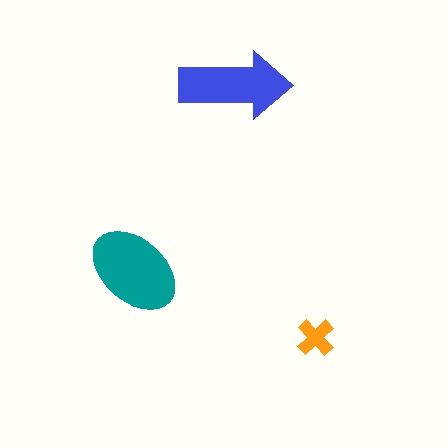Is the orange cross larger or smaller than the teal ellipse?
Smaller.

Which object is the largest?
The teal ellipse.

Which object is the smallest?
The orange cross.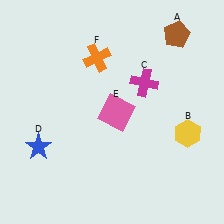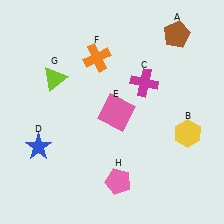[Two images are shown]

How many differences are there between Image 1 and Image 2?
There are 2 differences between the two images.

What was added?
A lime triangle (G), a pink pentagon (H) were added in Image 2.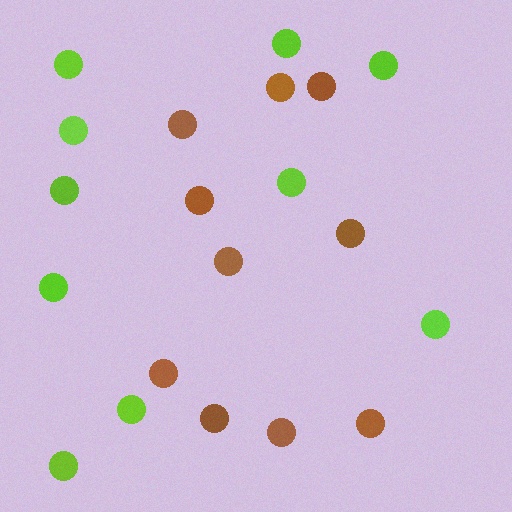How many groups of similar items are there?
There are 2 groups: one group of brown circles (10) and one group of lime circles (10).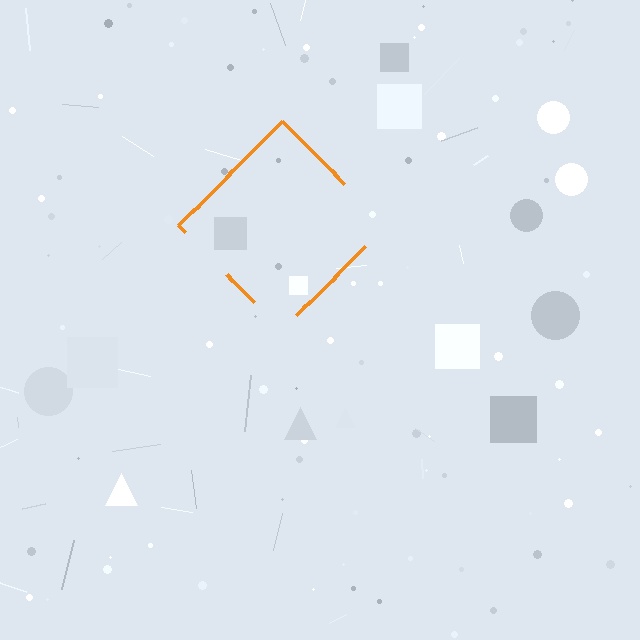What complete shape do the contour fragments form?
The contour fragments form a diamond.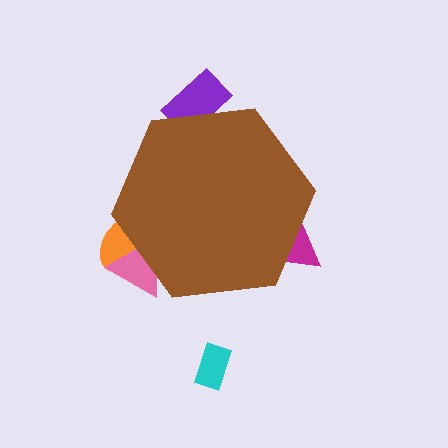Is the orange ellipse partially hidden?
Yes, the orange ellipse is partially hidden behind the brown hexagon.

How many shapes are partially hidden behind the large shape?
4 shapes are partially hidden.